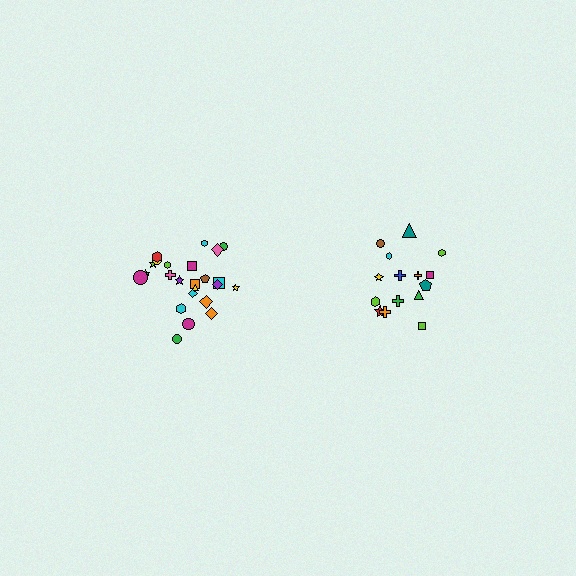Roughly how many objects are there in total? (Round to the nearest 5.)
Roughly 40 objects in total.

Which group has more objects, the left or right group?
The left group.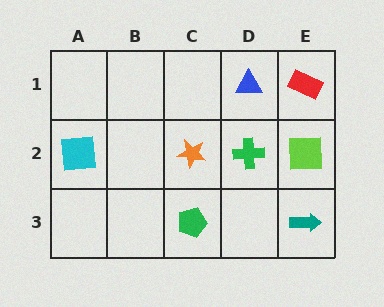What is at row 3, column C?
A green pentagon.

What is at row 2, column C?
An orange star.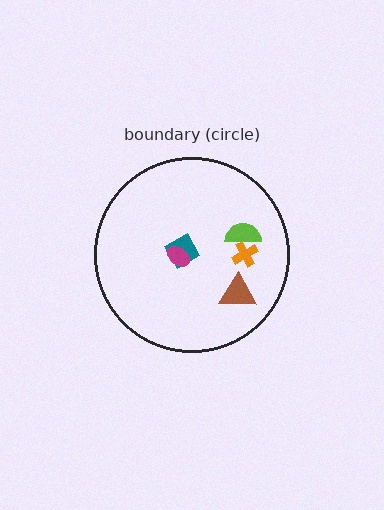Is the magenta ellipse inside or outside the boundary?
Inside.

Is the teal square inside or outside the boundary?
Inside.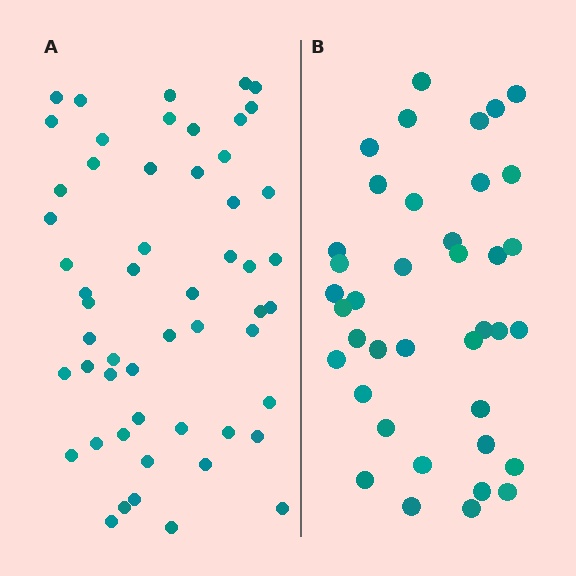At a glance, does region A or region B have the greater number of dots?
Region A (the left region) has more dots.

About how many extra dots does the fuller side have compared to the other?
Region A has approximately 15 more dots than region B.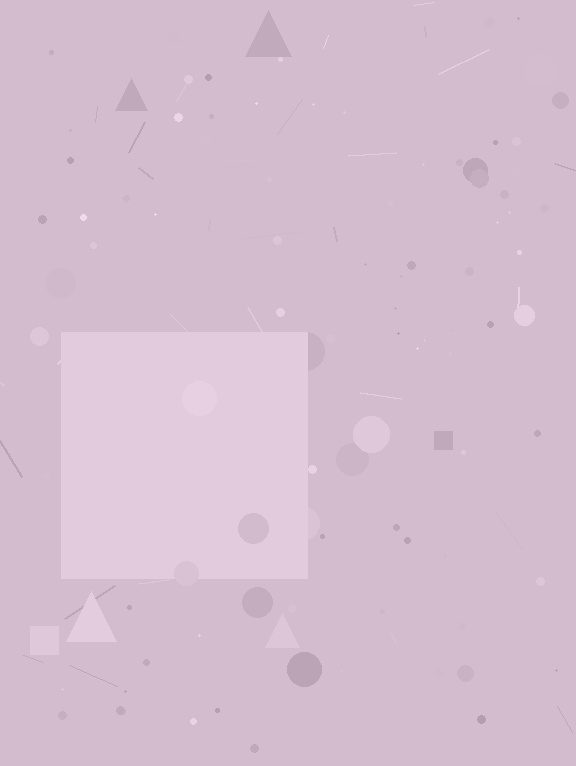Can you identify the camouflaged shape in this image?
The camouflaged shape is a square.